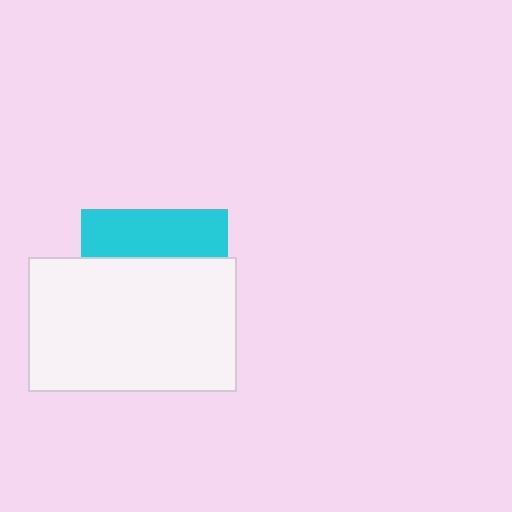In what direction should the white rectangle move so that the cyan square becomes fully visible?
The white rectangle should move down. That is the shortest direction to clear the overlap and leave the cyan square fully visible.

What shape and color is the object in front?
The object in front is a white rectangle.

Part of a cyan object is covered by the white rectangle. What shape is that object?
It is a square.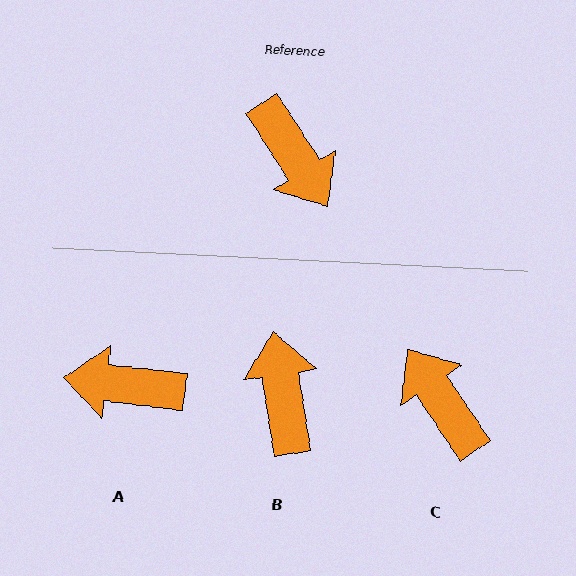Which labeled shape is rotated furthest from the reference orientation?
C, about 179 degrees away.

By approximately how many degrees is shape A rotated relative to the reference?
Approximately 130 degrees clockwise.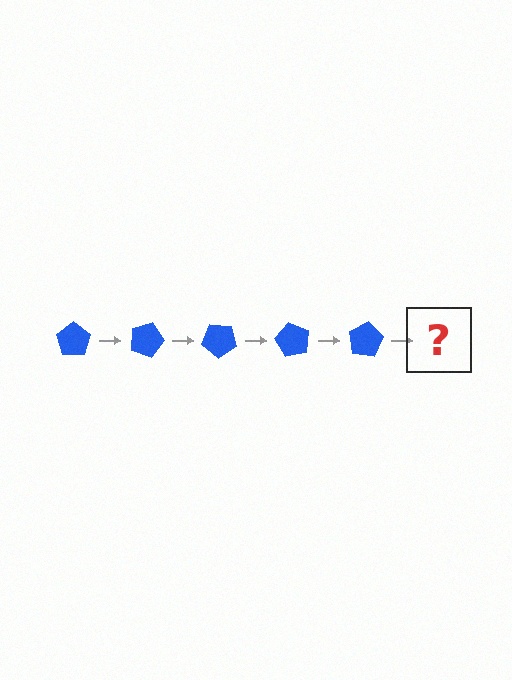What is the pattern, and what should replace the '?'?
The pattern is that the pentagon rotates 20 degrees each step. The '?' should be a blue pentagon rotated 100 degrees.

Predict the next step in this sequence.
The next step is a blue pentagon rotated 100 degrees.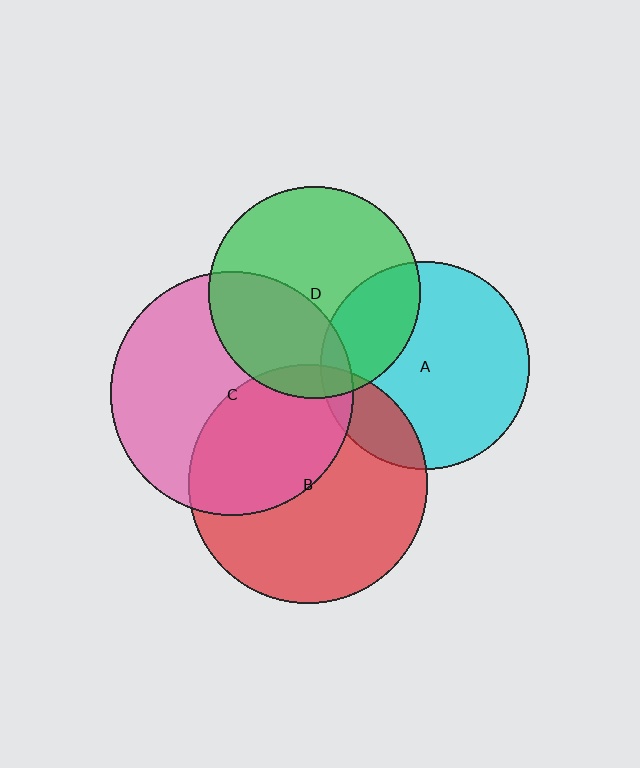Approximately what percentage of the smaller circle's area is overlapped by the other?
Approximately 25%.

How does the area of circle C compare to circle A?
Approximately 1.4 times.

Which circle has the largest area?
Circle C (pink).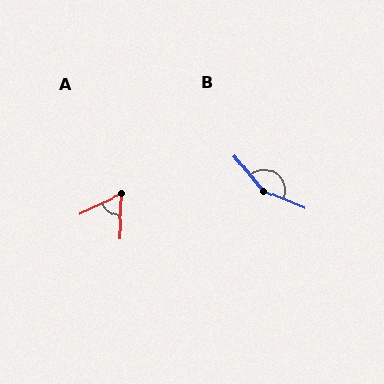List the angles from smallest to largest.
A (61°), B (152°).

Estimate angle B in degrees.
Approximately 152 degrees.